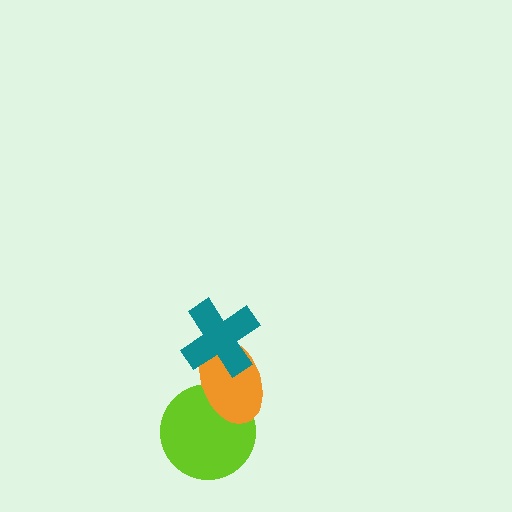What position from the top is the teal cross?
The teal cross is 1st from the top.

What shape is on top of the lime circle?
The orange ellipse is on top of the lime circle.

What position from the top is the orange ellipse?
The orange ellipse is 2nd from the top.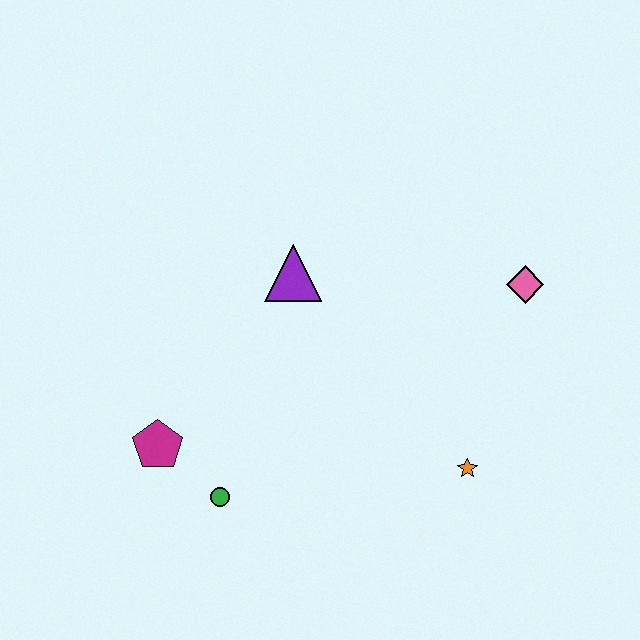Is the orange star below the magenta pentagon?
Yes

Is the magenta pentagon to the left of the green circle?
Yes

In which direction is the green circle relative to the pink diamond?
The green circle is to the left of the pink diamond.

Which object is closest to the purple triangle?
The magenta pentagon is closest to the purple triangle.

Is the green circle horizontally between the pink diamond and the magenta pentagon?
Yes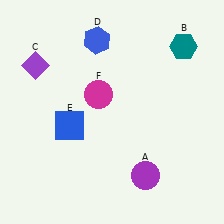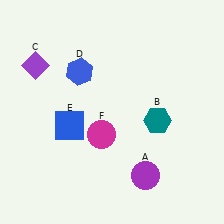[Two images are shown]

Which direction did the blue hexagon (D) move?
The blue hexagon (D) moved down.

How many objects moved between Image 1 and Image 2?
3 objects moved between the two images.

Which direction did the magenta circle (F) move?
The magenta circle (F) moved down.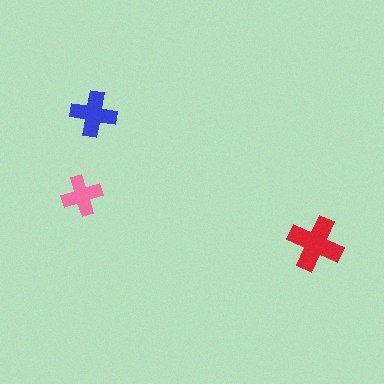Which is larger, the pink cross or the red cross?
The red one.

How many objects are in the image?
There are 3 objects in the image.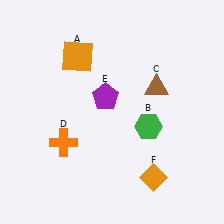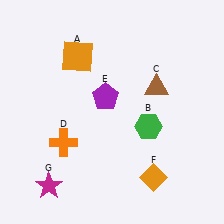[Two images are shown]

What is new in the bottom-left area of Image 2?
A magenta star (G) was added in the bottom-left area of Image 2.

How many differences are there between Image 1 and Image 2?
There is 1 difference between the two images.